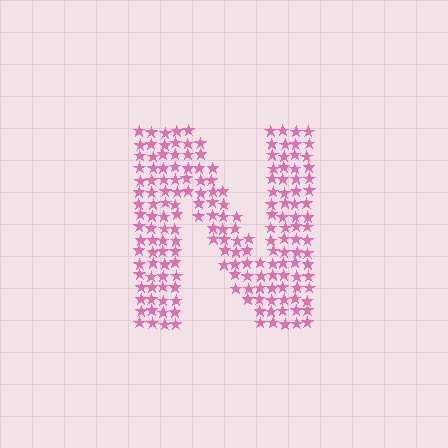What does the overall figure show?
The overall figure shows the letter N.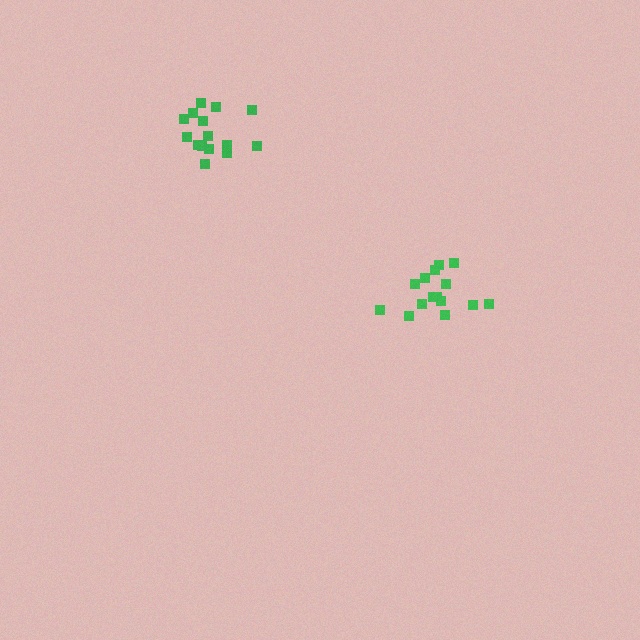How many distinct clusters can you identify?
There are 2 distinct clusters.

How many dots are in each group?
Group 1: 15 dots, Group 2: 15 dots (30 total).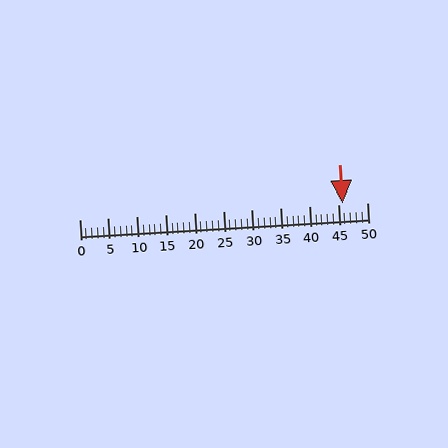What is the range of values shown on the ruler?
The ruler shows values from 0 to 50.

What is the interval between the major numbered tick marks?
The major tick marks are spaced 5 units apart.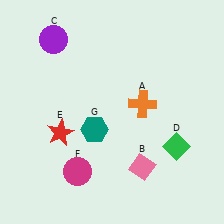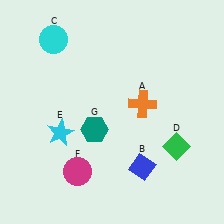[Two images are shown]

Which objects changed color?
B changed from pink to blue. C changed from purple to cyan. E changed from red to cyan.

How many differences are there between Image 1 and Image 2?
There are 3 differences between the two images.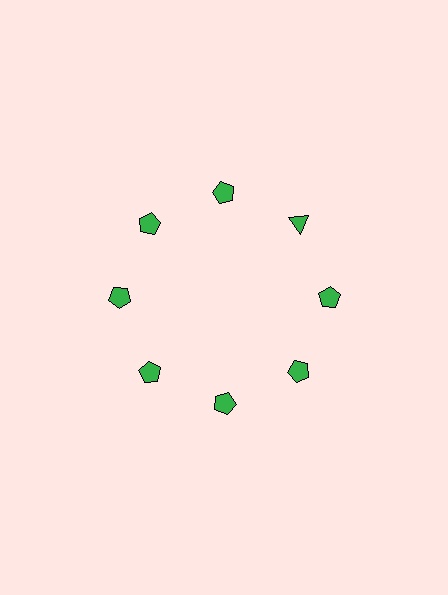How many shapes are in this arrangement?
There are 8 shapes arranged in a ring pattern.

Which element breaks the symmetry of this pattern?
The green triangle at roughly the 2 o'clock position breaks the symmetry. All other shapes are green pentagons.